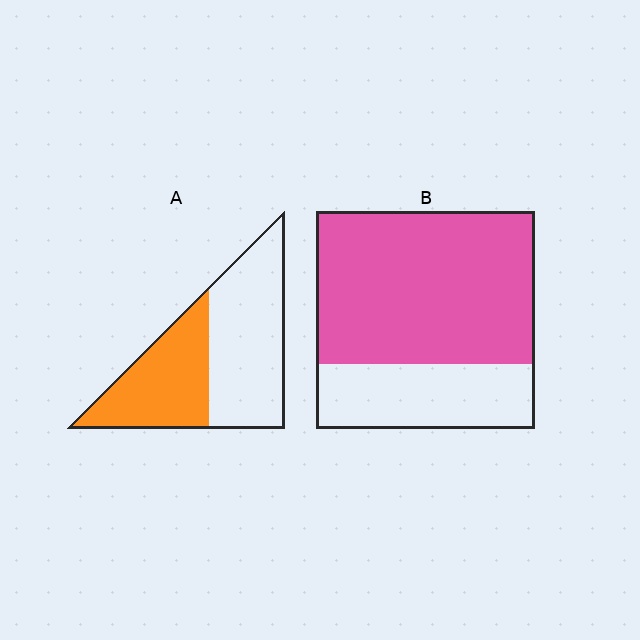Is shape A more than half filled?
No.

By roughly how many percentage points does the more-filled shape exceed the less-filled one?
By roughly 30 percentage points (B over A).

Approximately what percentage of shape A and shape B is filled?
A is approximately 45% and B is approximately 70%.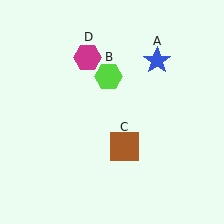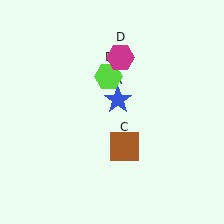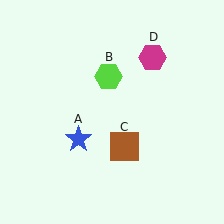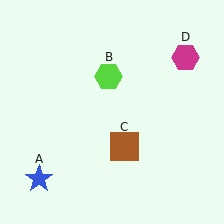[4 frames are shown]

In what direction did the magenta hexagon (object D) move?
The magenta hexagon (object D) moved right.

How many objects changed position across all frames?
2 objects changed position: blue star (object A), magenta hexagon (object D).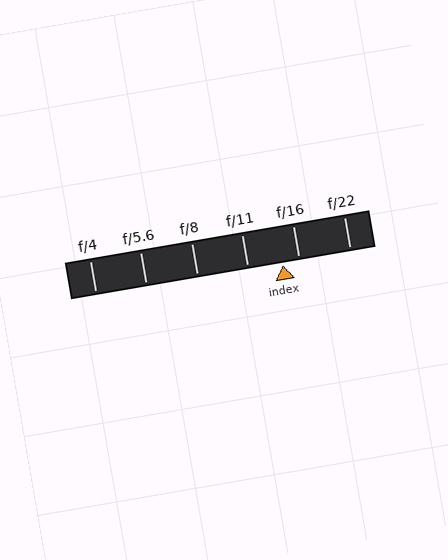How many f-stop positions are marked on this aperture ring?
There are 6 f-stop positions marked.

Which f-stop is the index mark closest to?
The index mark is closest to f/16.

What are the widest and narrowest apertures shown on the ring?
The widest aperture shown is f/4 and the narrowest is f/22.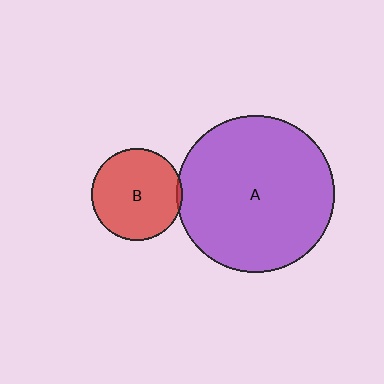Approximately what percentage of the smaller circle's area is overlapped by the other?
Approximately 5%.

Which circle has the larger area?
Circle A (purple).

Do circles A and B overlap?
Yes.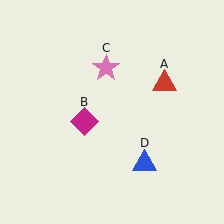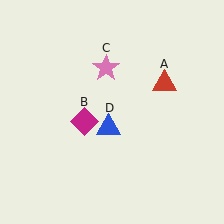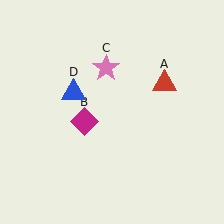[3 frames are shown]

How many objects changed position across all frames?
1 object changed position: blue triangle (object D).